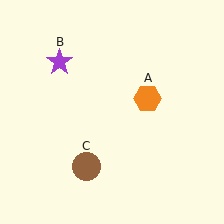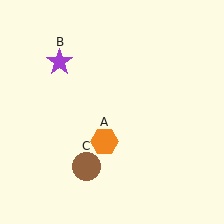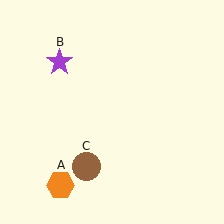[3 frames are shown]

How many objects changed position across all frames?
1 object changed position: orange hexagon (object A).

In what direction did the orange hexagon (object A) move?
The orange hexagon (object A) moved down and to the left.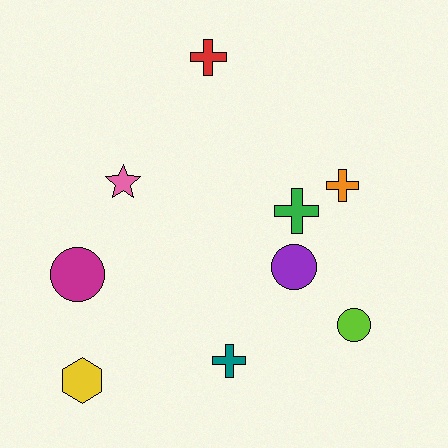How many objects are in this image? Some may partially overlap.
There are 9 objects.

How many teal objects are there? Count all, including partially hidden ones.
There is 1 teal object.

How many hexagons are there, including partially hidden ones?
There is 1 hexagon.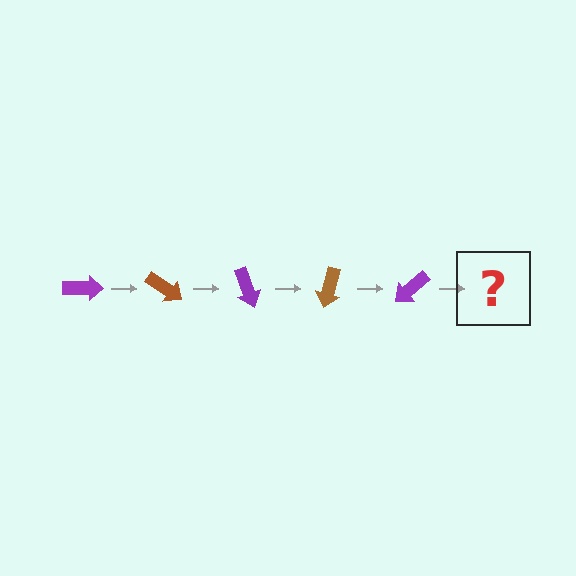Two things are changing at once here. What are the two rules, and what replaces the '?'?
The two rules are that it rotates 35 degrees each step and the color cycles through purple and brown. The '?' should be a brown arrow, rotated 175 degrees from the start.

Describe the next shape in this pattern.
It should be a brown arrow, rotated 175 degrees from the start.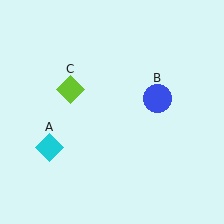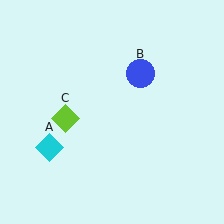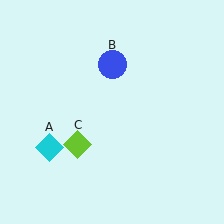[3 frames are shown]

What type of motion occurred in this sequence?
The blue circle (object B), lime diamond (object C) rotated counterclockwise around the center of the scene.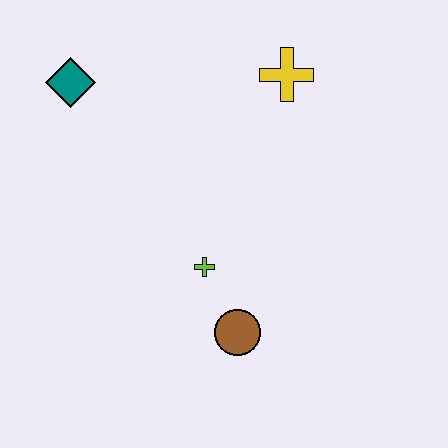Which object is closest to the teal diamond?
The yellow cross is closest to the teal diamond.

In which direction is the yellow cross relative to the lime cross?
The yellow cross is above the lime cross.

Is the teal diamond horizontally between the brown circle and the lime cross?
No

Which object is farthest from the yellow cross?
The brown circle is farthest from the yellow cross.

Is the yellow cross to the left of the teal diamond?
No